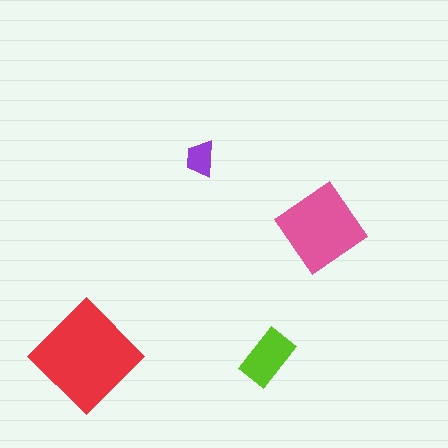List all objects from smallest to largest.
The purple trapezoid, the lime rectangle, the pink diamond, the red diamond.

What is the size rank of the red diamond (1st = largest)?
1st.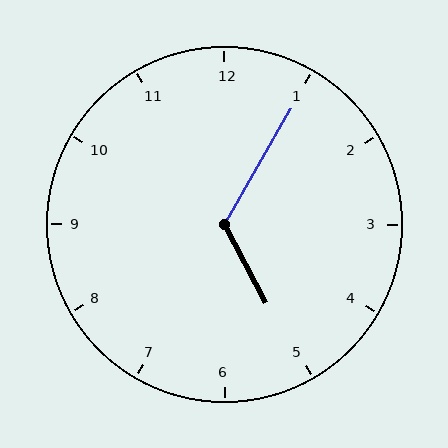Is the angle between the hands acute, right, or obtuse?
It is obtuse.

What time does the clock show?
5:05.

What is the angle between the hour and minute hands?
Approximately 122 degrees.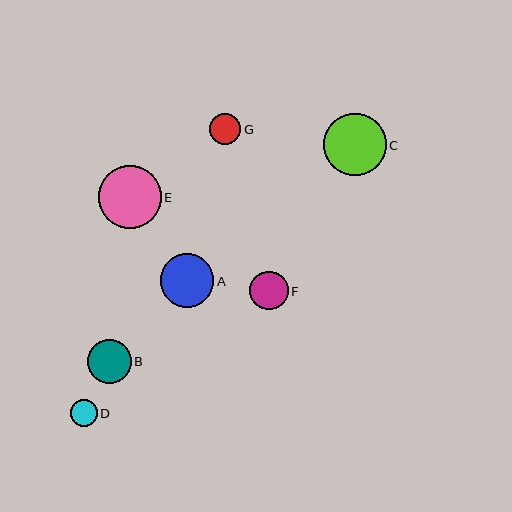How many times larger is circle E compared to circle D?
Circle E is approximately 2.3 times the size of circle D.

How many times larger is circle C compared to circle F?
Circle C is approximately 1.6 times the size of circle F.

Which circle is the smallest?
Circle D is the smallest with a size of approximately 27 pixels.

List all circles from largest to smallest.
From largest to smallest: E, C, A, B, F, G, D.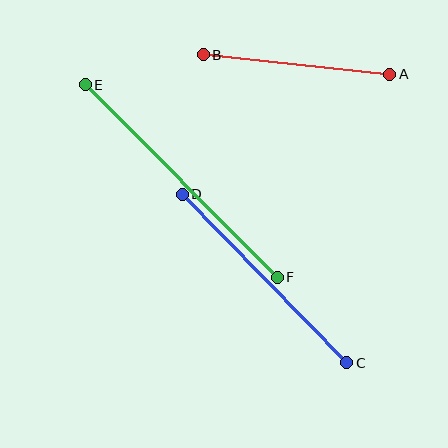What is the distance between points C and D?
The distance is approximately 235 pixels.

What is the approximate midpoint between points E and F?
The midpoint is at approximately (181, 181) pixels.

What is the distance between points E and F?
The distance is approximately 272 pixels.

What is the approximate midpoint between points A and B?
The midpoint is at approximately (297, 65) pixels.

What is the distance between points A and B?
The distance is approximately 188 pixels.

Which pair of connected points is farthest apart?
Points E and F are farthest apart.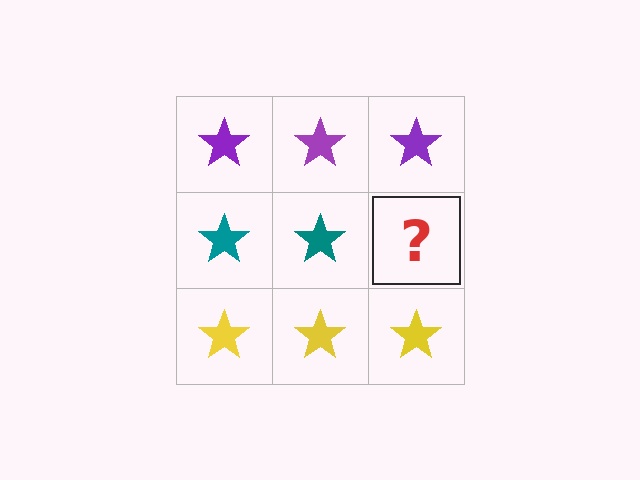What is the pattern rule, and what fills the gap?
The rule is that each row has a consistent color. The gap should be filled with a teal star.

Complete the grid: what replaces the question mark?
The question mark should be replaced with a teal star.